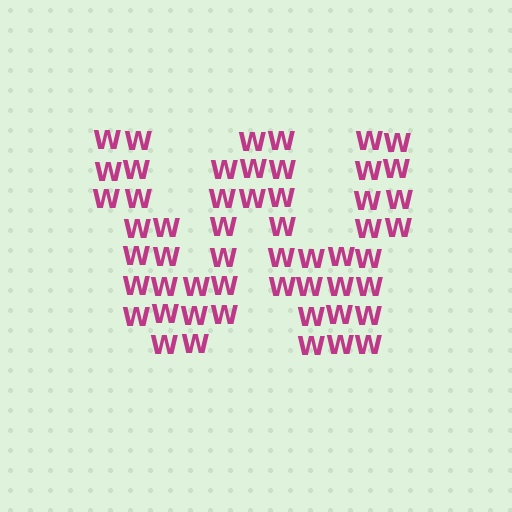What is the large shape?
The large shape is the letter W.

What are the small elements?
The small elements are letter W's.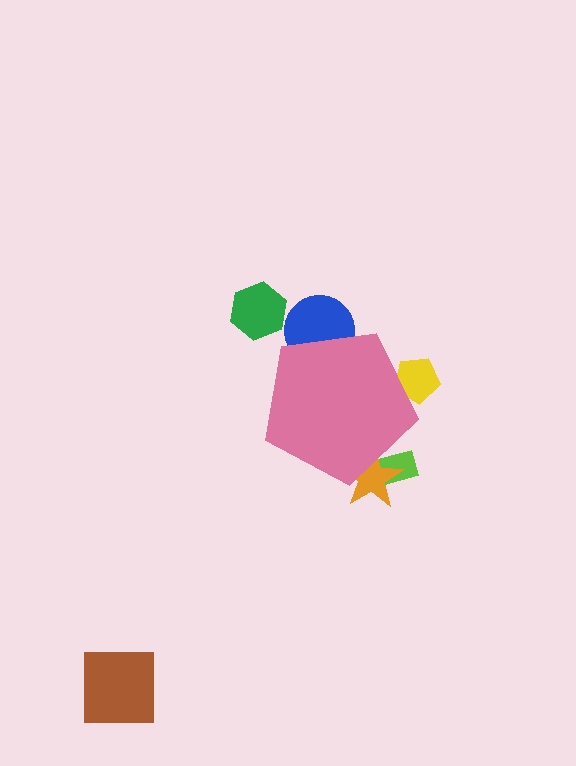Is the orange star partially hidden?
Yes, the orange star is partially hidden behind the pink pentagon.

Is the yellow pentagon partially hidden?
Yes, the yellow pentagon is partially hidden behind the pink pentagon.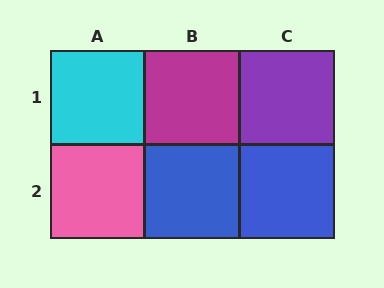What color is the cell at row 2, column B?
Blue.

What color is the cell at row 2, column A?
Pink.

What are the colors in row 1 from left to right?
Cyan, magenta, purple.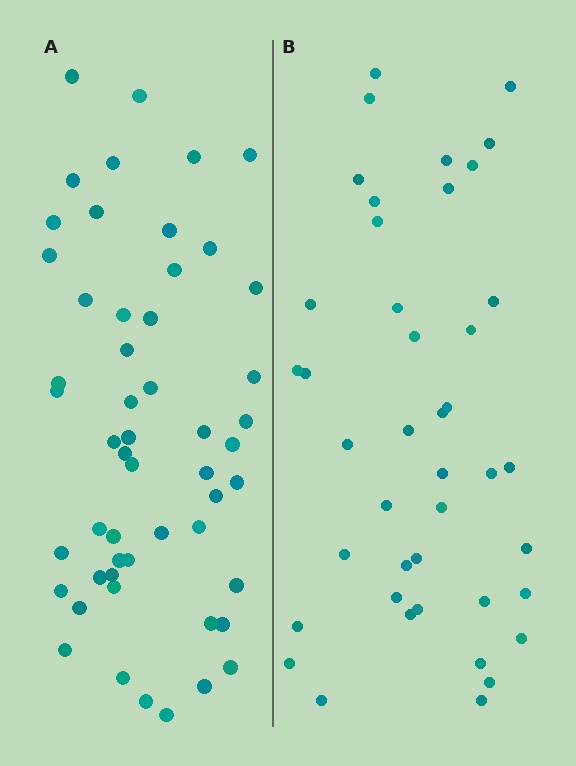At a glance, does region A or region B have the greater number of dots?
Region A (the left region) has more dots.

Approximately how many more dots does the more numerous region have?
Region A has roughly 12 or so more dots than region B.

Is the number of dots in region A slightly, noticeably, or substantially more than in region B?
Region A has noticeably more, but not dramatically so. The ratio is roughly 1.3 to 1.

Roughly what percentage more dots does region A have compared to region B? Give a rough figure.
About 25% more.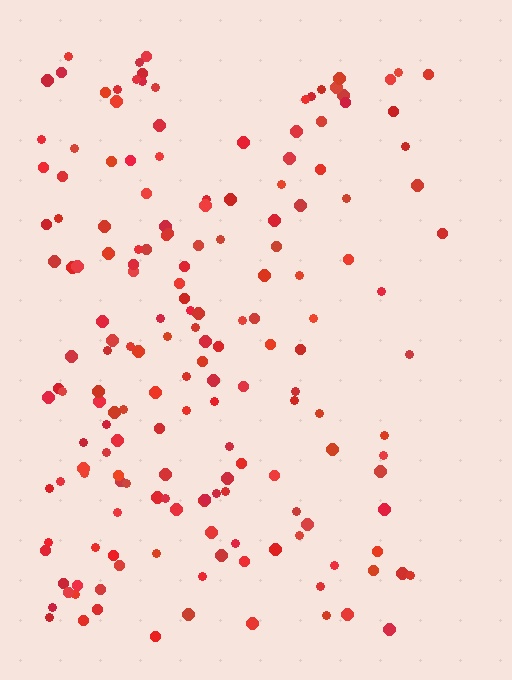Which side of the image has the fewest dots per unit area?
The right.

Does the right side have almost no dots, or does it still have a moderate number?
Still a moderate number, just noticeably fewer than the left.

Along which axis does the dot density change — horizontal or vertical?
Horizontal.